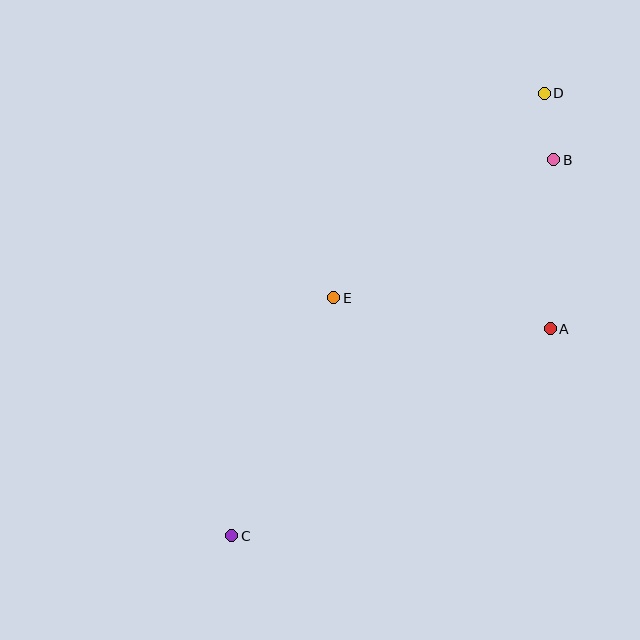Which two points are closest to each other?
Points B and D are closest to each other.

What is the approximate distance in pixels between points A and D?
The distance between A and D is approximately 236 pixels.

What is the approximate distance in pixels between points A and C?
The distance between A and C is approximately 380 pixels.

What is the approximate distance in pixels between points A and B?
The distance between A and B is approximately 169 pixels.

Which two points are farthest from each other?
Points C and D are farthest from each other.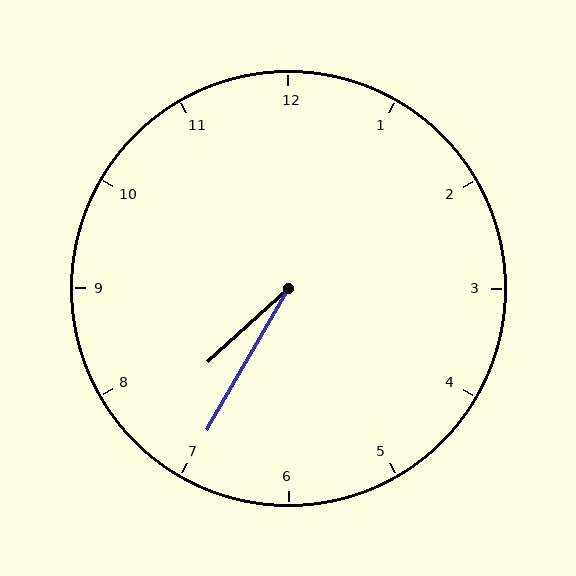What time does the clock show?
7:35.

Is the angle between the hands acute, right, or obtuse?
It is acute.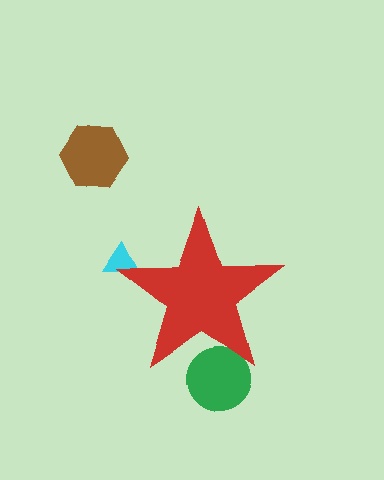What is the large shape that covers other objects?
A red star.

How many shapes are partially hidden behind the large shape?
2 shapes are partially hidden.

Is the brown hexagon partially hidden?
No, the brown hexagon is fully visible.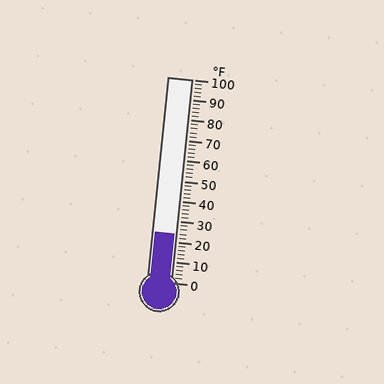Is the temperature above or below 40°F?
The temperature is below 40°F.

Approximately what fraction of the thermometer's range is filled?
The thermometer is filled to approximately 25% of its range.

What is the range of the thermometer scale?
The thermometer scale ranges from 0°F to 100°F.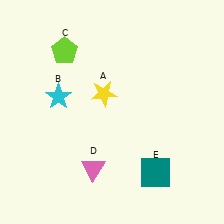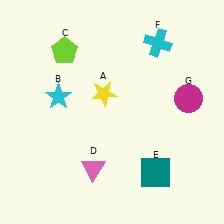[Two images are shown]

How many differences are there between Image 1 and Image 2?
There are 2 differences between the two images.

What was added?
A cyan cross (F), a magenta circle (G) were added in Image 2.